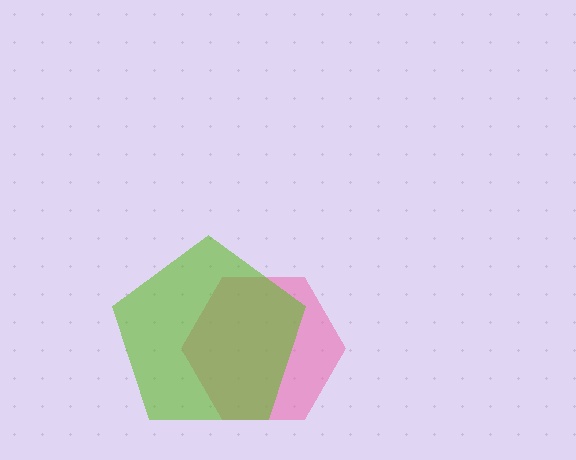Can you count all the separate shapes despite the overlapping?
Yes, there are 2 separate shapes.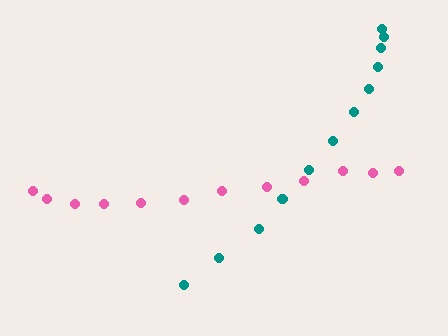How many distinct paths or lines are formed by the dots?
There are 2 distinct paths.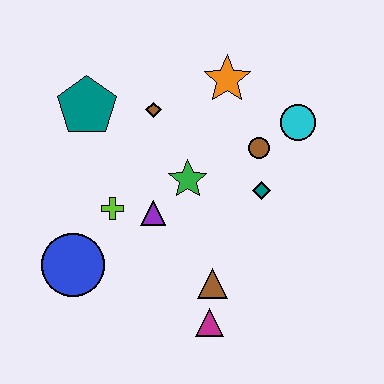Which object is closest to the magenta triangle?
The brown triangle is closest to the magenta triangle.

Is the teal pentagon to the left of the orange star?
Yes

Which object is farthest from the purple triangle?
The cyan circle is farthest from the purple triangle.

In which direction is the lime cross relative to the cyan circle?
The lime cross is to the left of the cyan circle.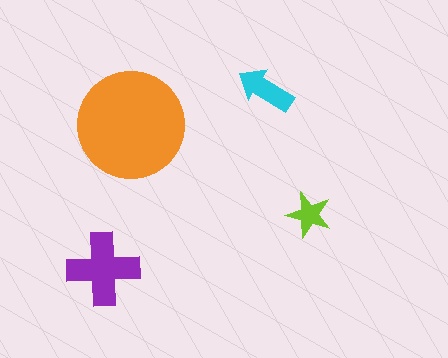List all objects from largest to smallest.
The orange circle, the purple cross, the cyan arrow, the lime star.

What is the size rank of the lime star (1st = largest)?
4th.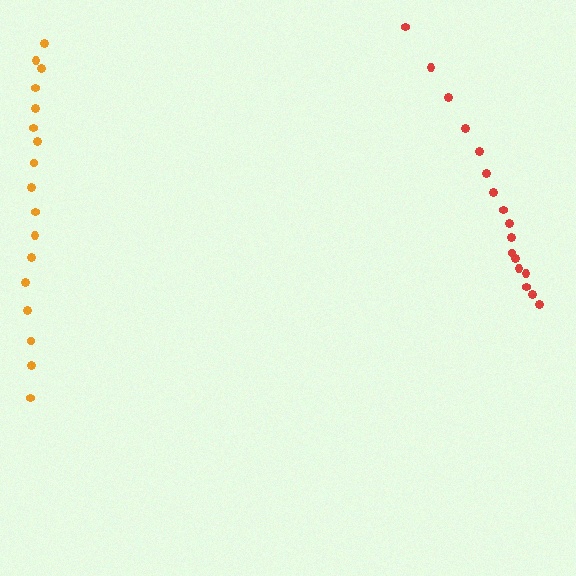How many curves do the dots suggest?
There are 2 distinct paths.